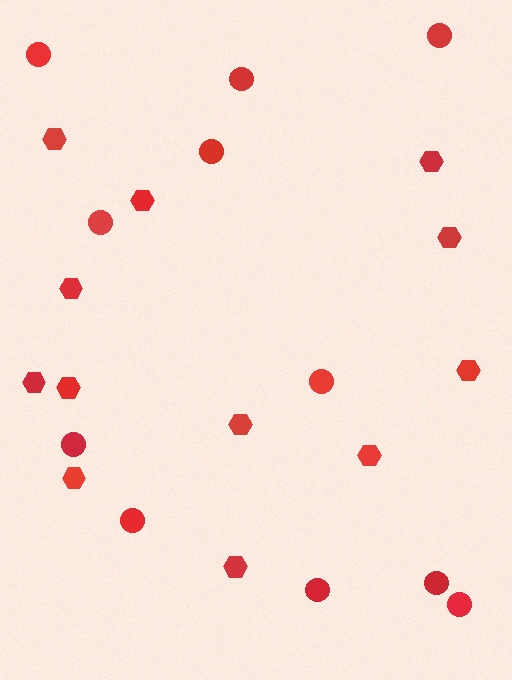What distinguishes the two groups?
There are 2 groups: one group of hexagons (12) and one group of circles (11).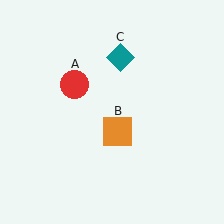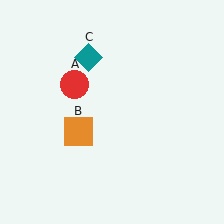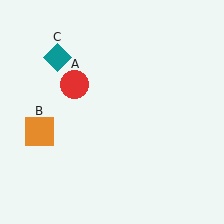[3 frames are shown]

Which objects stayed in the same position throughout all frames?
Red circle (object A) remained stationary.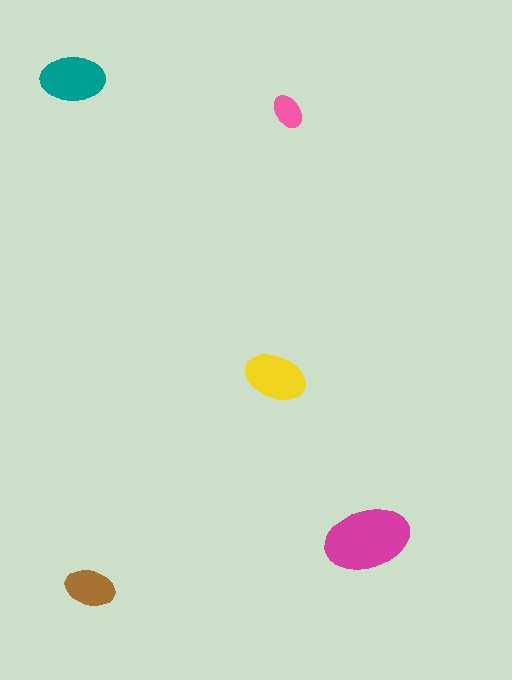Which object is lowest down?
The brown ellipse is bottommost.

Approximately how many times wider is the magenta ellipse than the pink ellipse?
About 2.5 times wider.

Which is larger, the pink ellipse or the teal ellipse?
The teal one.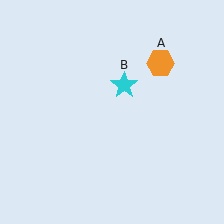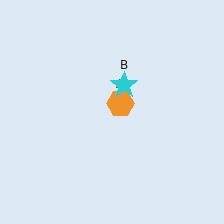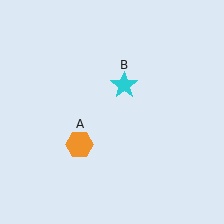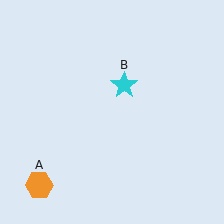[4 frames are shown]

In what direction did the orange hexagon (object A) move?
The orange hexagon (object A) moved down and to the left.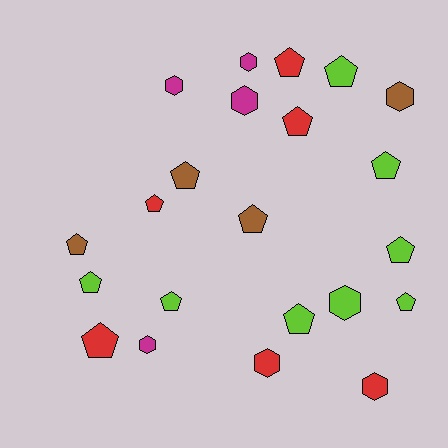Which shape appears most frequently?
Pentagon, with 14 objects.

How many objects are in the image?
There are 22 objects.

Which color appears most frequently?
Lime, with 8 objects.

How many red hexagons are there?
There are 2 red hexagons.